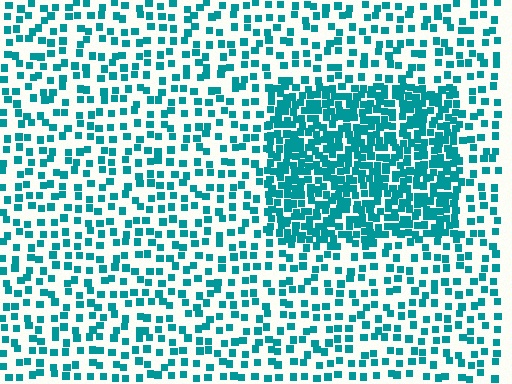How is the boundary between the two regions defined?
The boundary is defined by a change in element density (approximately 2.4x ratio). All elements are the same color, size, and shape.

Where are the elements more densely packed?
The elements are more densely packed inside the rectangle boundary.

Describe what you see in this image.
The image contains small teal elements arranged at two different densities. A rectangle-shaped region is visible where the elements are more densely packed than the surrounding area.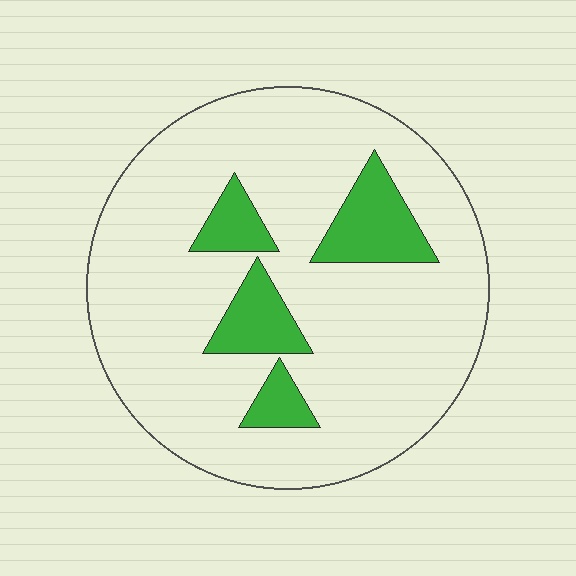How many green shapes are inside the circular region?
4.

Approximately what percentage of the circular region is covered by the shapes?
Approximately 15%.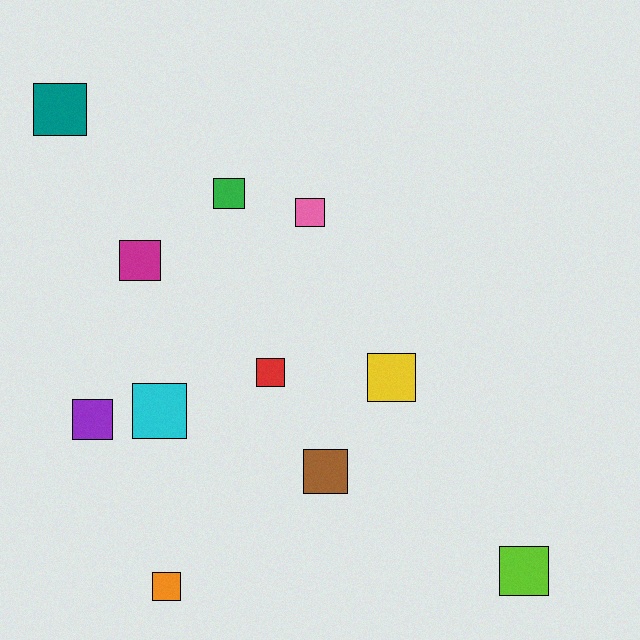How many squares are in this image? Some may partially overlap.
There are 11 squares.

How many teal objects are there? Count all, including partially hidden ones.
There is 1 teal object.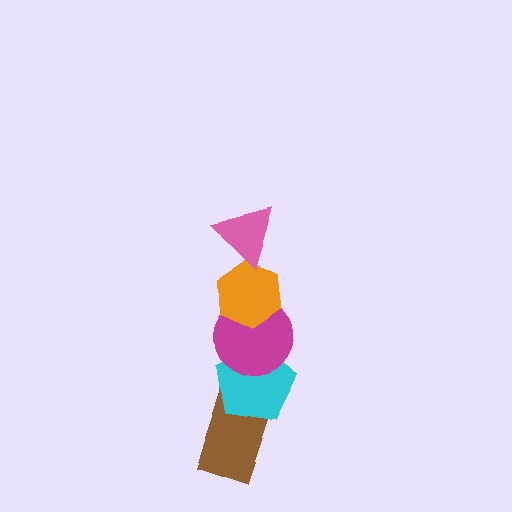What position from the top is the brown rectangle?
The brown rectangle is 5th from the top.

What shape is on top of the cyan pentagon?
The magenta circle is on top of the cyan pentagon.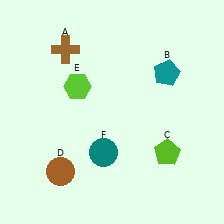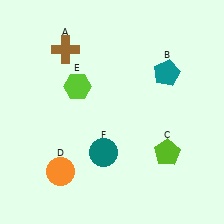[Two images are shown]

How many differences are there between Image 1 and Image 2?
There is 1 difference between the two images.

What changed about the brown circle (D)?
In Image 1, D is brown. In Image 2, it changed to orange.